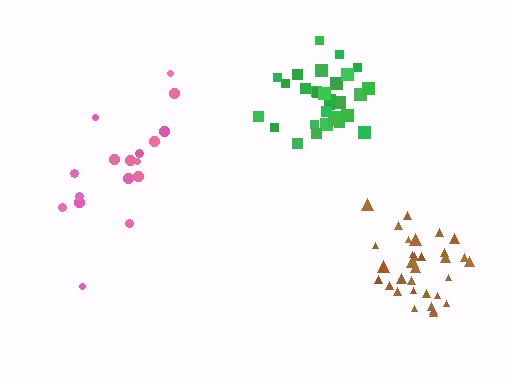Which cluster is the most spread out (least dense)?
Pink.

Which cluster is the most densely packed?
Brown.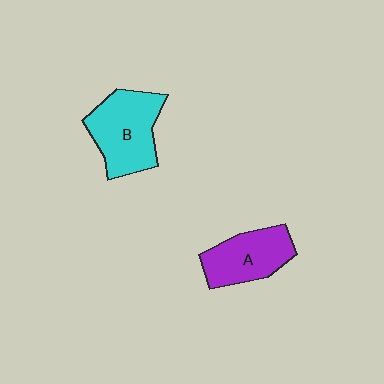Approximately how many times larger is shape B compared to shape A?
Approximately 1.2 times.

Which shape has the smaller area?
Shape A (purple).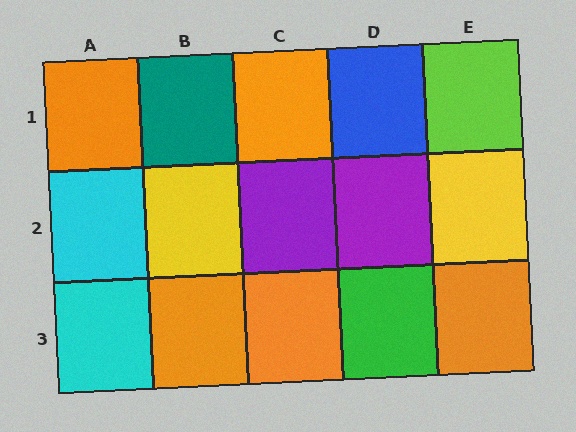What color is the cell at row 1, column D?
Blue.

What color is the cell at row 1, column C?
Orange.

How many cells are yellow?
2 cells are yellow.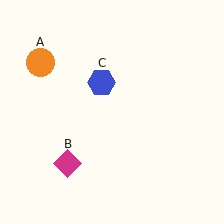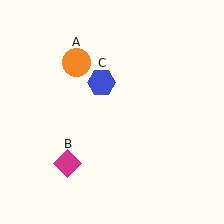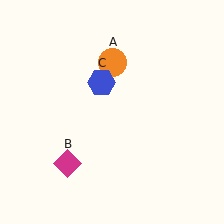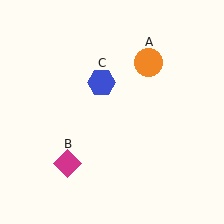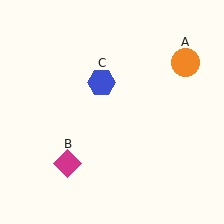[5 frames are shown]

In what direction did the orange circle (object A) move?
The orange circle (object A) moved right.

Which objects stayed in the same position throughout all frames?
Magenta diamond (object B) and blue hexagon (object C) remained stationary.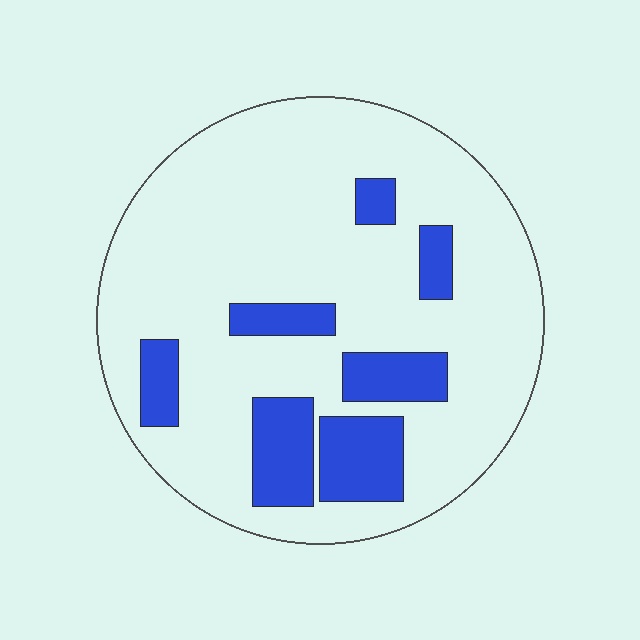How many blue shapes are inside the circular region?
7.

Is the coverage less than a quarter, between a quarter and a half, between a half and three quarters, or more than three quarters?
Less than a quarter.